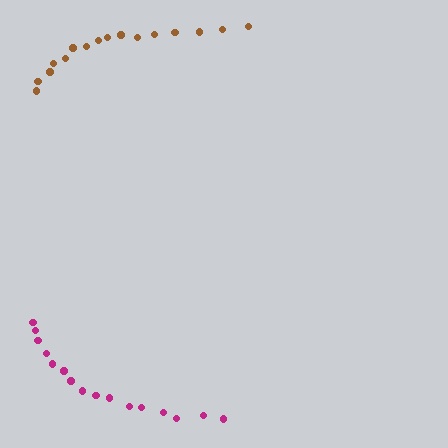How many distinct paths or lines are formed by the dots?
There are 2 distinct paths.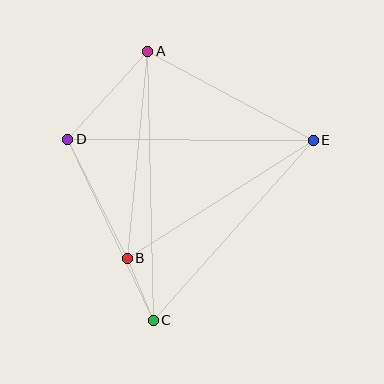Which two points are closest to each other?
Points B and C are closest to each other.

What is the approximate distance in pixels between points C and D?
The distance between C and D is approximately 200 pixels.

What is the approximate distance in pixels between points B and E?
The distance between B and E is approximately 221 pixels.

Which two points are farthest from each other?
Points A and C are farthest from each other.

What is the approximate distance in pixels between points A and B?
The distance between A and B is approximately 208 pixels.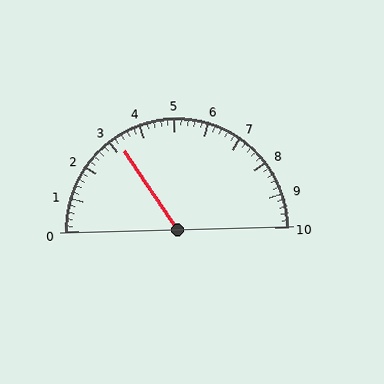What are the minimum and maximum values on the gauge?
The gauge ranges from 0 to 10.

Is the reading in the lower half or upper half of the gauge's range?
The reading is in the lower half of the range (0 to 10).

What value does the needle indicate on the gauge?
The needle indicates approximately 3.2.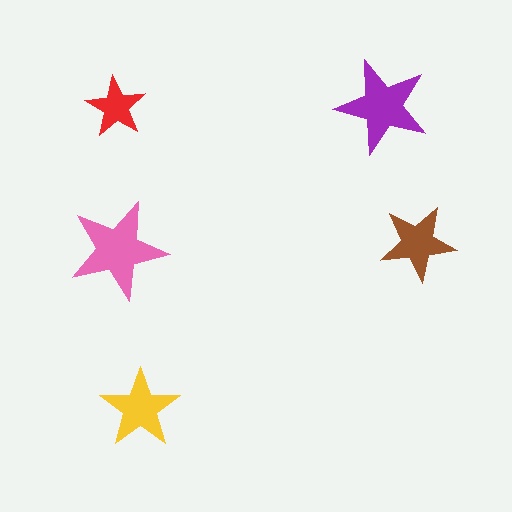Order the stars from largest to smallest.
the pink one, the purple one, the yellow one, the brown one, the red one.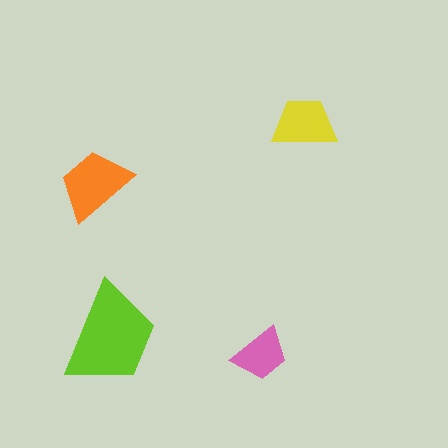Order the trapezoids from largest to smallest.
the lime one, the orange one, the yellow one, the pink one.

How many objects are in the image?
There are 4 objects in the image.